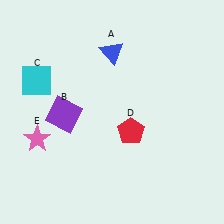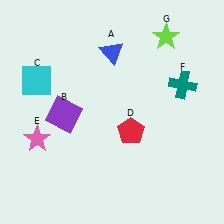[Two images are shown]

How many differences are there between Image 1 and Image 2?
There are 2 differences between the two images.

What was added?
A teal cross (F), a lime star (G) were added in Image 2.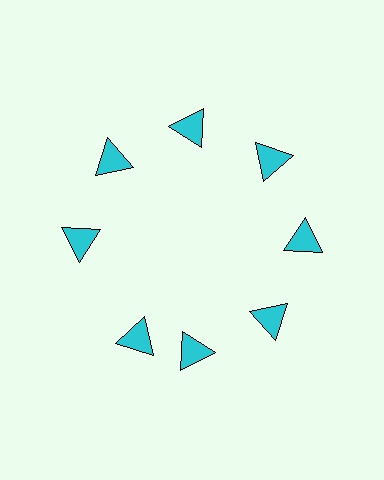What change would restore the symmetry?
The symmetry would be restored by rotating it back into even spacing with its neighbors so that all 8 triangles sit at equal angles and equal distance from the center.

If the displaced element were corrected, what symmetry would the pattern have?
It would have 8-fold rotational symmetry — the pattern would map onto itself every 45 degrees.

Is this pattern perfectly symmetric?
No. The 8 cyan triangles are arranged in a ring, but one element near the 8 o'clock position is rotated out of alignment along the ring, breaking the 8-fold rotational symmetry.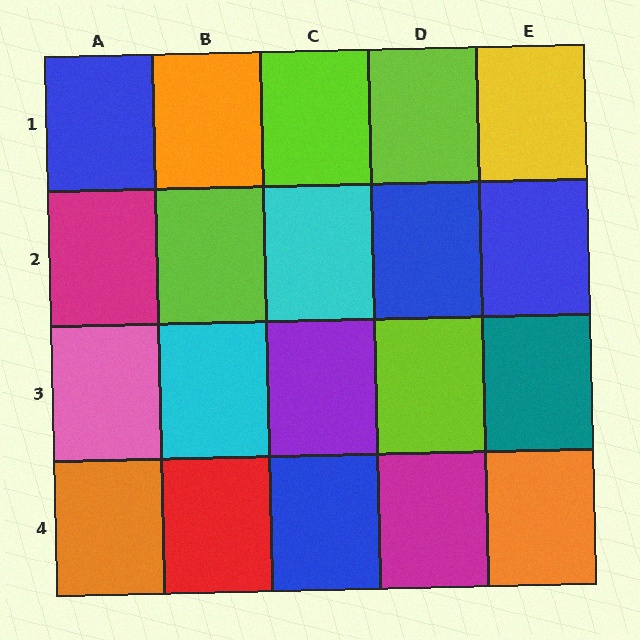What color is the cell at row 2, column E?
Blue.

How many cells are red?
1 cell is red.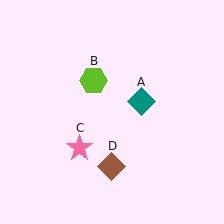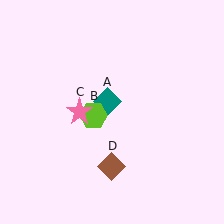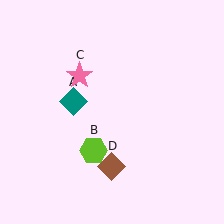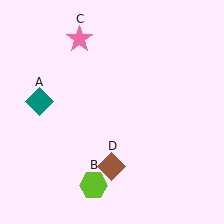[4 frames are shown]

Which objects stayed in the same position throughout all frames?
Brown diamond (object D) remained stationary.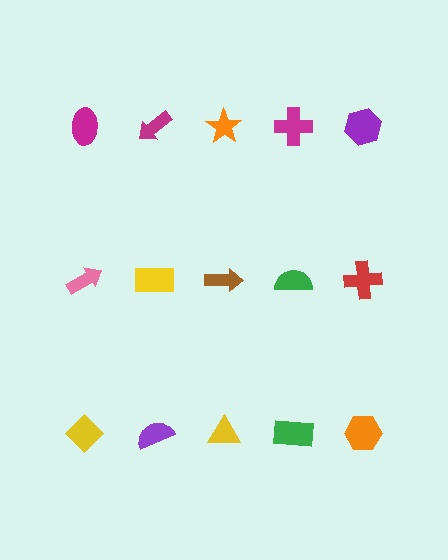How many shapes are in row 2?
5 shapes.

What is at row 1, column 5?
A purple hexagon.